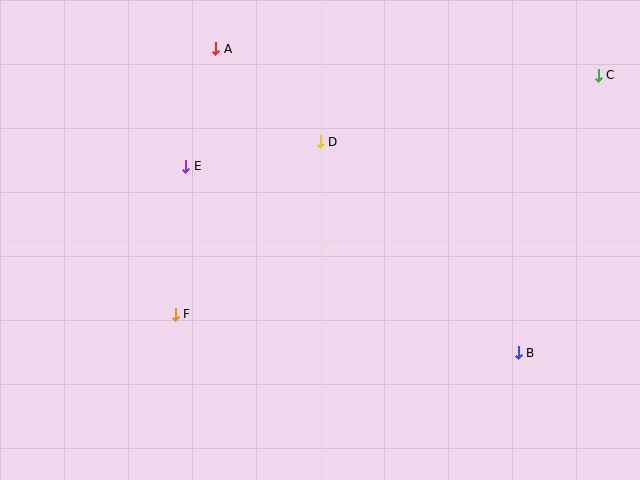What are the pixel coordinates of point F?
Point F is at (175, 314).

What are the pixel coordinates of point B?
Point B is at (518, 353).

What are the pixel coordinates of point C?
Point C is at (598, 75).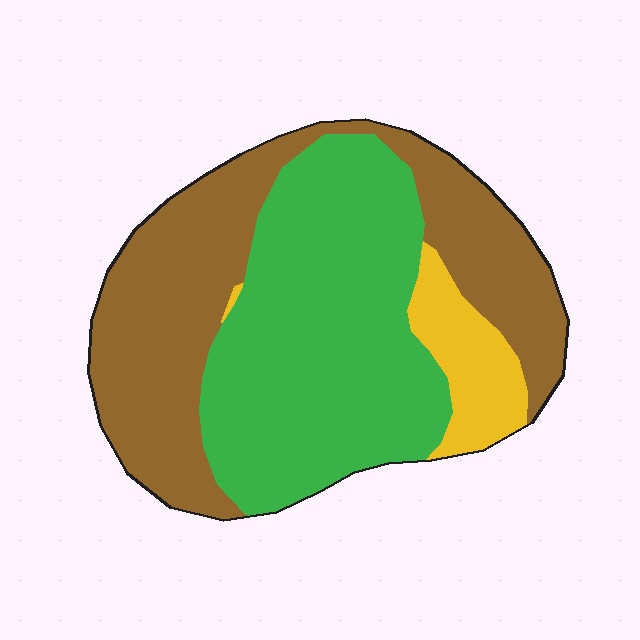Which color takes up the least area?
Yellow, at roughly 10%.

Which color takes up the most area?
Green, at roughly 45%.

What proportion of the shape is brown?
Brown takes up between a quarter and a half of the shape.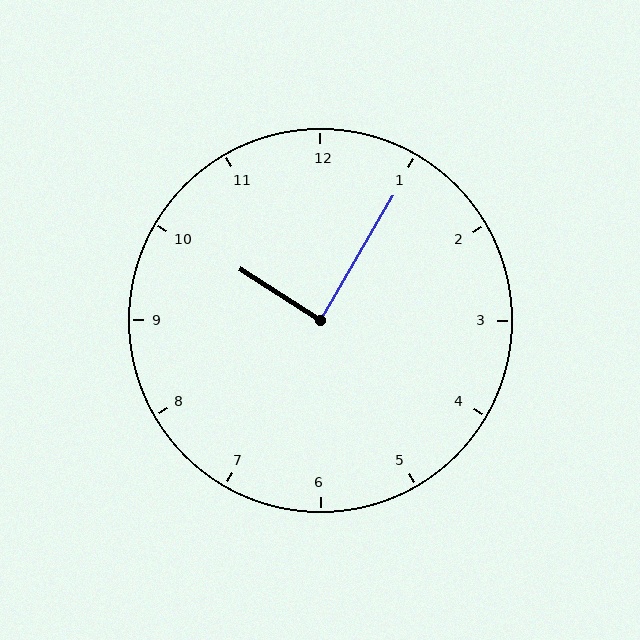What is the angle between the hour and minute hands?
Approximately 88 degrees.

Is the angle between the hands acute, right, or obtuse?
It is right.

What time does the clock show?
10:05.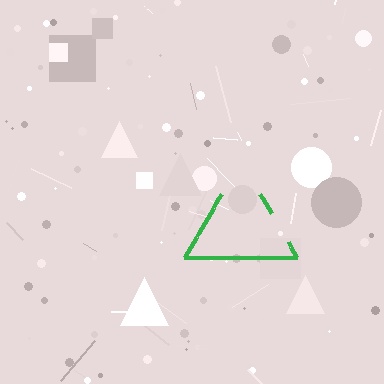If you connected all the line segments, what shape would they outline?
They would outline a triangle.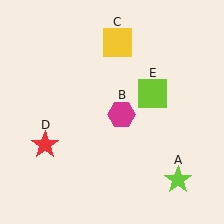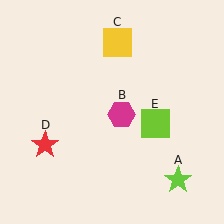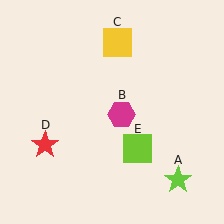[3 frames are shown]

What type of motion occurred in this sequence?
The lime square (object E) rotated clockwise around the center of the scene.